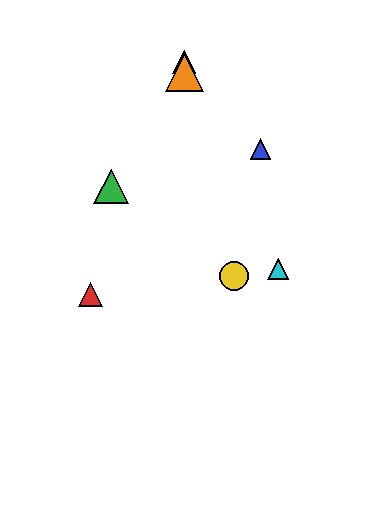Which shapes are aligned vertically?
The purple triangle, the orange triangle are aligned vertically.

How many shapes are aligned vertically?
2 shapes (the purple triangle, the orange triangle) are aligned vertically.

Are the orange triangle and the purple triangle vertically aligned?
Yes, both are at x≈184.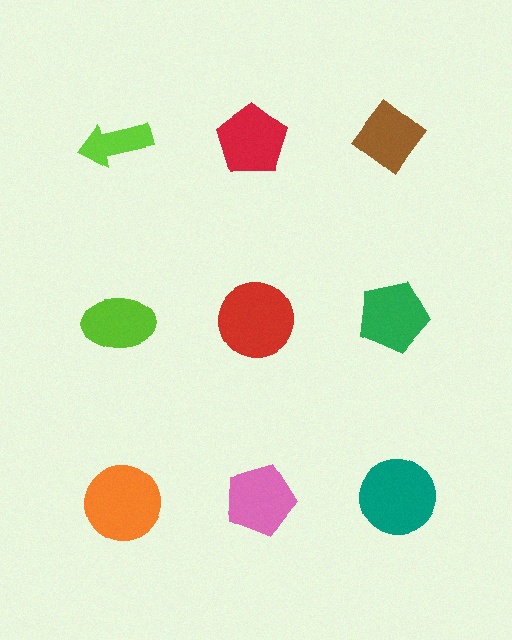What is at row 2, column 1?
A lime ellipse.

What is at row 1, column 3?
A brown diamond.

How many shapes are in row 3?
3 shapes.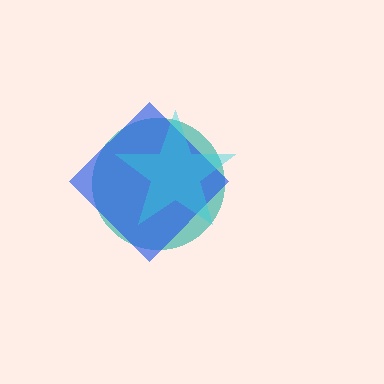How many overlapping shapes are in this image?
There are 3 overlapping shapes in the image.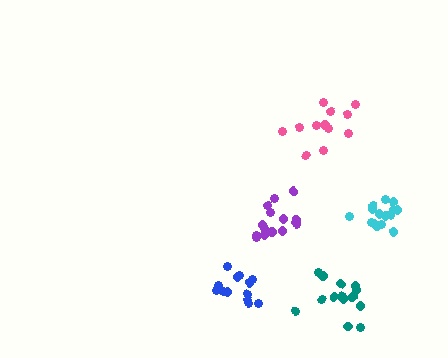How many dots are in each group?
Group 1: 12 dots, Group 2: 15 dots, Group 3: 13 dots, Group 4: 14 dots, Group 5: 15 dots (69 total).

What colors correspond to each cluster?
The clusters are colored: pink, purple, blue, teal, cyan.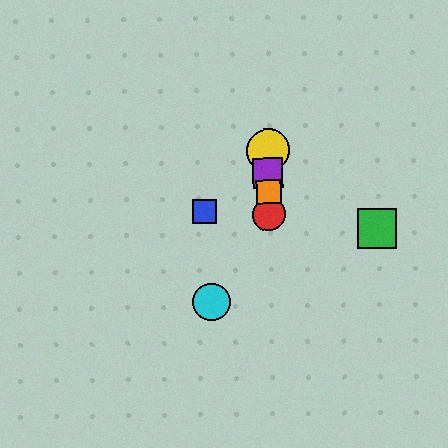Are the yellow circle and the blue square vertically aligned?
No, the yellow circle is at x≈268 and the blue square is at x≈204.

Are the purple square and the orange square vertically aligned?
Yes, both are at x≈268.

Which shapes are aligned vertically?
The red circle, the yellow circle, the purple square, the orange square are aligned vertically.